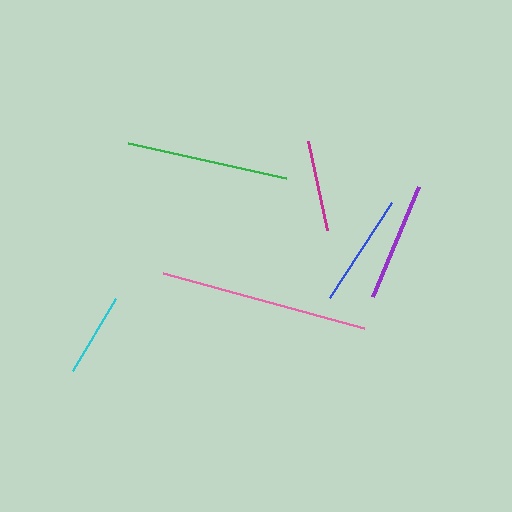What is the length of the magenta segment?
The magenta segment is approximately 91 pixels long.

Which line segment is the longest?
The pink line is the longest at approximately 209 pixels.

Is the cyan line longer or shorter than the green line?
The green line is longer than the cyan line.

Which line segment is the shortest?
The cyan line is the shortest at approximately 84 pixels.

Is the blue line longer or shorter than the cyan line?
The blue line is longer than the cyan line.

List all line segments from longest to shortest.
From longest to shortest: pink, green, purple, blue, magenta, cyan.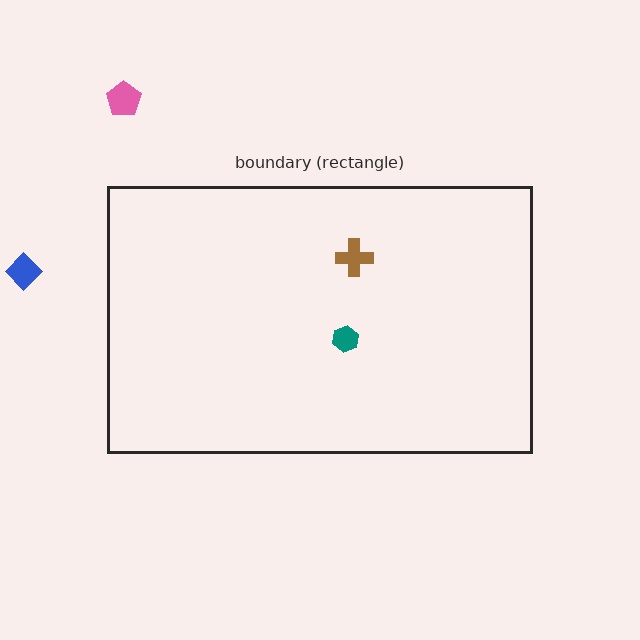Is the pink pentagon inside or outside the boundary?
Outside.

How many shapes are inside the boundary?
2 inside, 2 outside.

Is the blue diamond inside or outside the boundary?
Outside.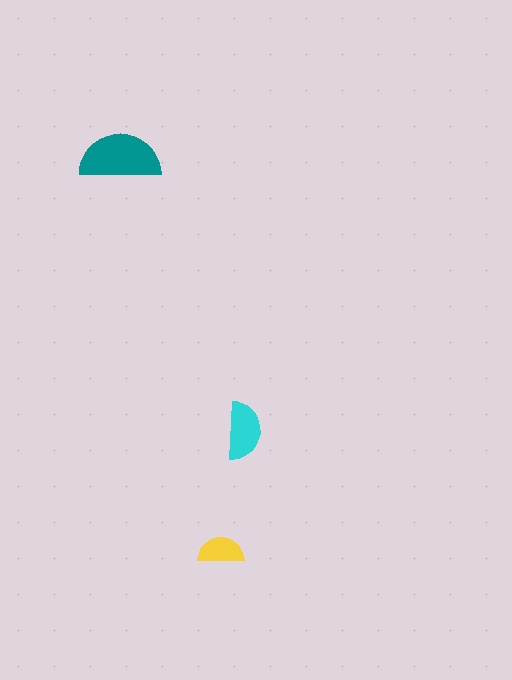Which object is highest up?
The teal semicircle is topmost.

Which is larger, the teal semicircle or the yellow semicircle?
The teal one.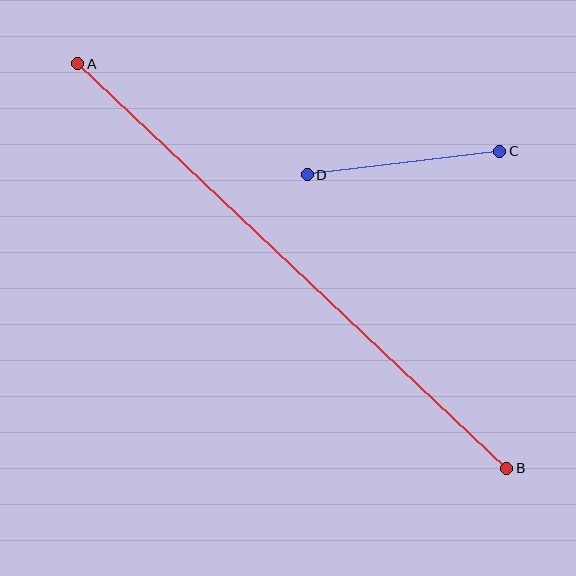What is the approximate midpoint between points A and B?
The midpoint is at approximately (292, 266) pixels.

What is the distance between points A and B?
The distance is approximately 590 pixels.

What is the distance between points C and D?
The distance is approximately 194 pixels.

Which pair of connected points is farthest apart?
Points A and B are farthest apart.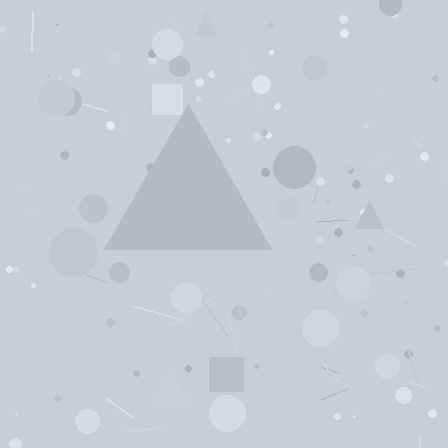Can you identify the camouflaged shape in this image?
The camouflaged shape is a triangle.